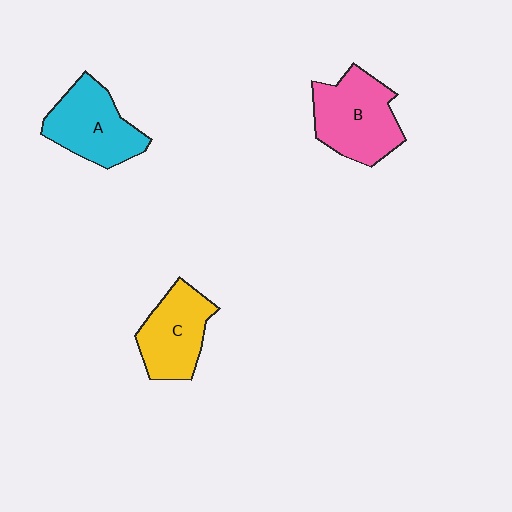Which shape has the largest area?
Shape B (pink).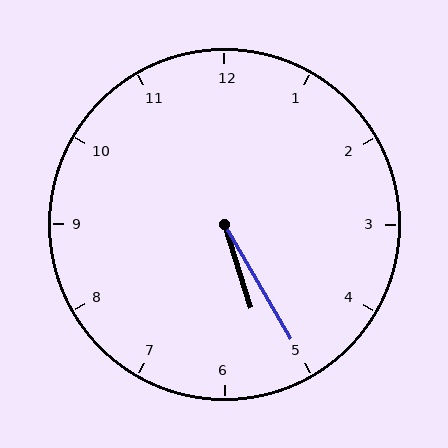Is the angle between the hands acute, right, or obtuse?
It is acute.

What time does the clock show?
5:25.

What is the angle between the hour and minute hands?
Approximately 12 degrees.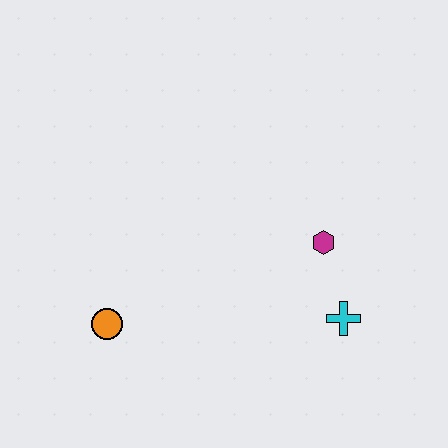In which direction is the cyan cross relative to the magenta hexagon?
The cyan cross is below the magenta hexagon.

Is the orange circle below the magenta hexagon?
Yes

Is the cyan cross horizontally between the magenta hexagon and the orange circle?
No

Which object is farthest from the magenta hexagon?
The orange circle is farthest from the magenta hexagon.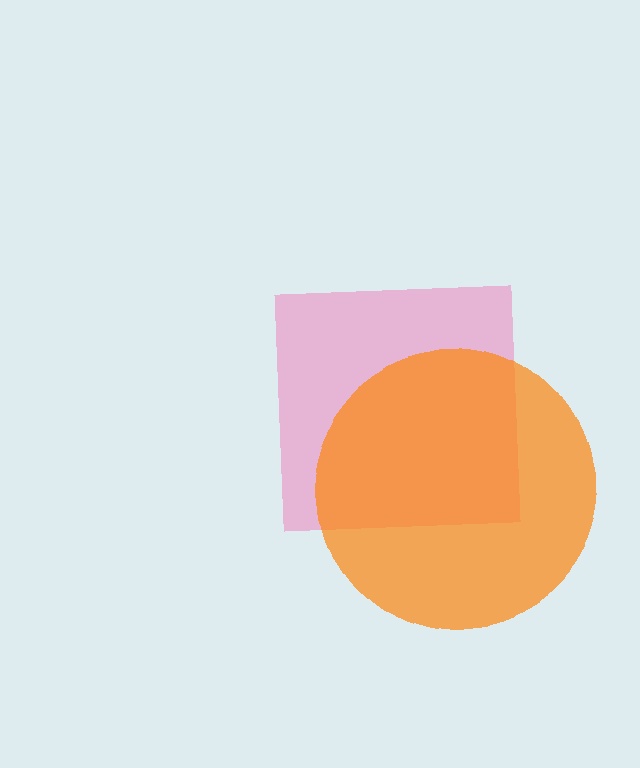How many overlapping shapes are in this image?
There are 2 overlapping shapes in the image.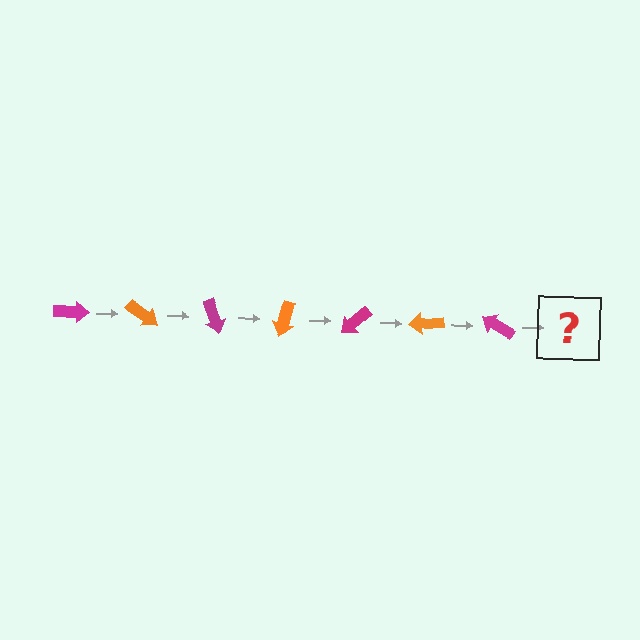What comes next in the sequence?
The next element should be an orange arrow, rotated 245 degrees from the start.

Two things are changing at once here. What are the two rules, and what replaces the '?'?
The two rules are that it rotates 35 degrees each step and the color cycles through magenta and orange. The '?' should be an orange arrow, rotated 245 degrees from the start.